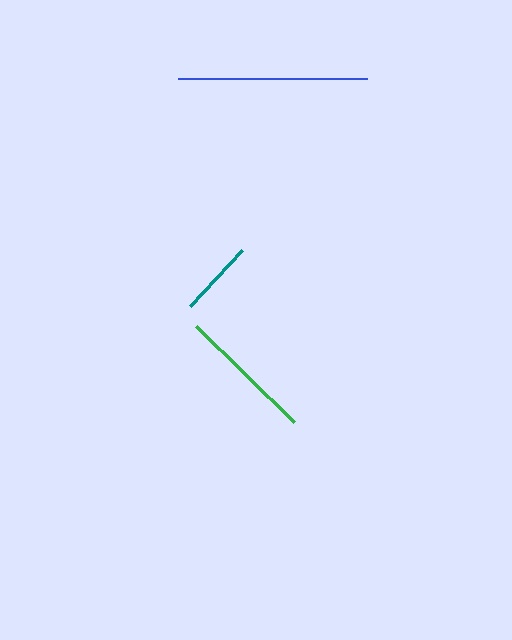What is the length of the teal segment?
The teal segment is approximately 78 pixels long.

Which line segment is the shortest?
The teal line is the shortest at approximately 78 pixels.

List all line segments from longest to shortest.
From longest to shortest: blue, green, teal.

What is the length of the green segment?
The green segment is approximately 137 pixels long.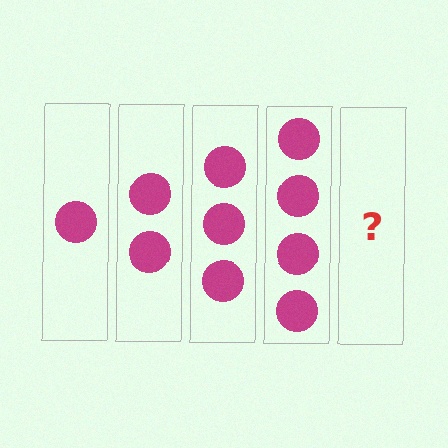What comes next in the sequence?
The next element should be 5 circles.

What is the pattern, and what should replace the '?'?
The pattern is that each step adds one more circle. The '?' should be 5 circles.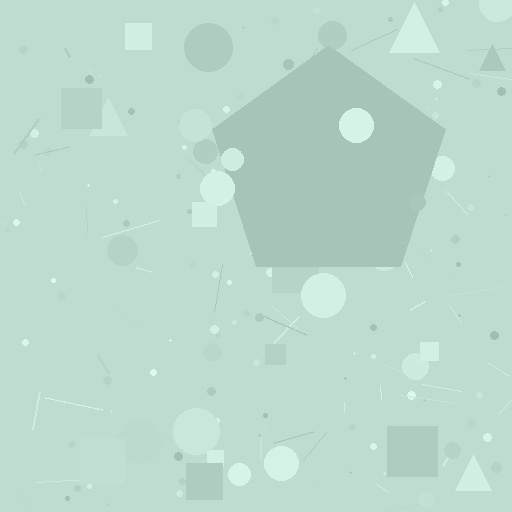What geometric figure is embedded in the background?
A pentagon is embedded in the background.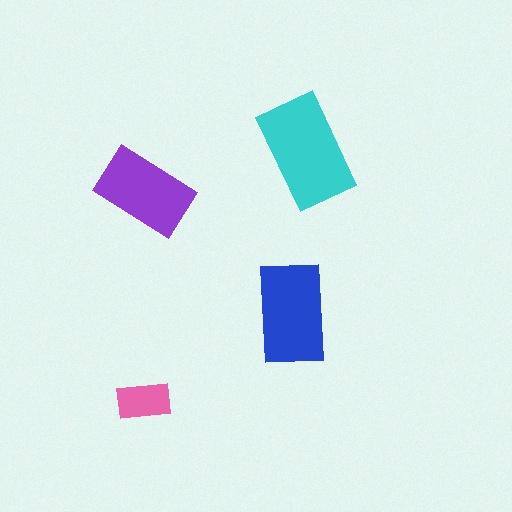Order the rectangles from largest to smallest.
the cyan one, the blue one, the purple one, the pink one.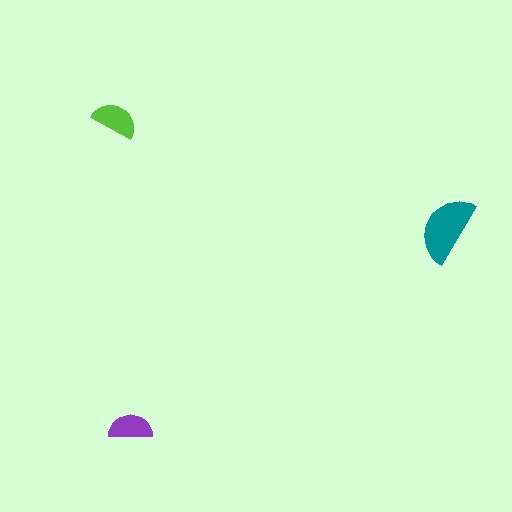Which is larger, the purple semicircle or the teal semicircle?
The teal one.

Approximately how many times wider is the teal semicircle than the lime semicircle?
About 1.5 times wider.